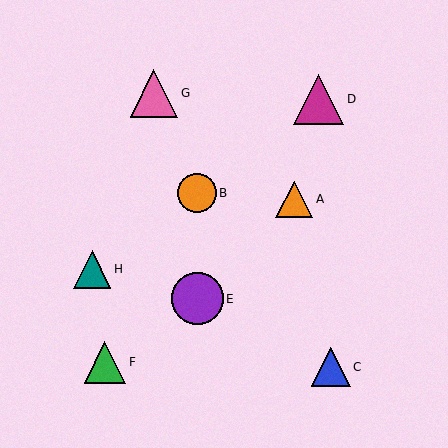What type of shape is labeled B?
Shape B is an orange circle.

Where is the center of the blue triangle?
The center of the blue triangle is at (331, 367).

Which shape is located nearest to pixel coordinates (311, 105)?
The magenta triangle (labeled D) at (319, 99) is nearest to that location.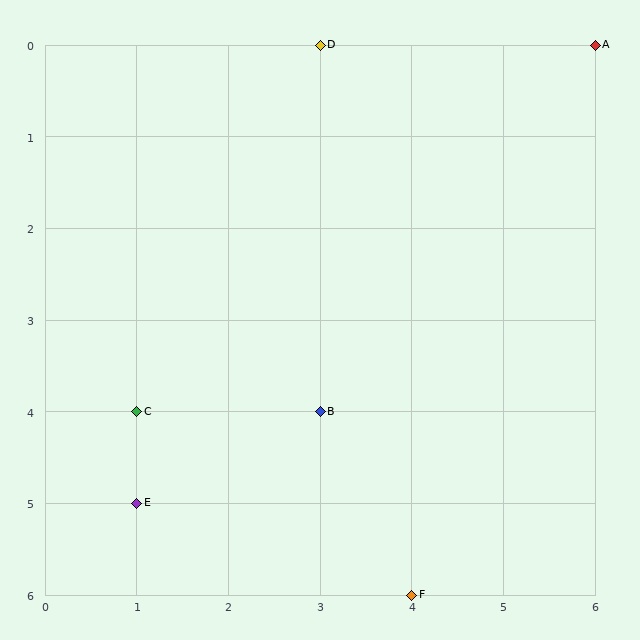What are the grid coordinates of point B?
Point B is at grid coordinates (3, 4).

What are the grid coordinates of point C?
Point C is at grid coordinates (1, 4).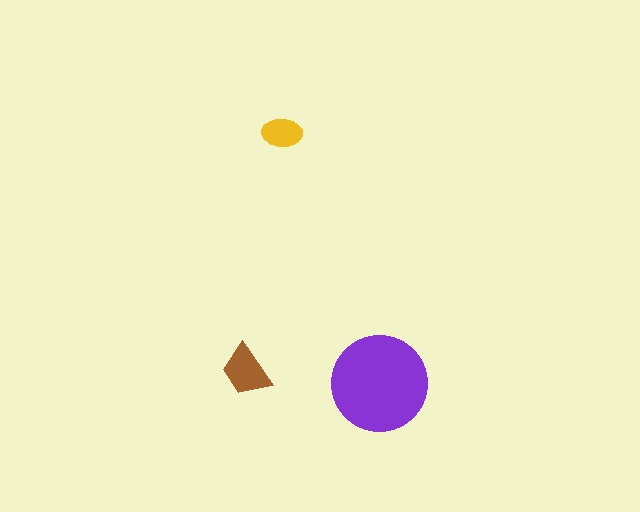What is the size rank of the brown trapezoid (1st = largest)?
2nd.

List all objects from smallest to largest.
The yellow ellipse, the brown trapezoid, the purple circle.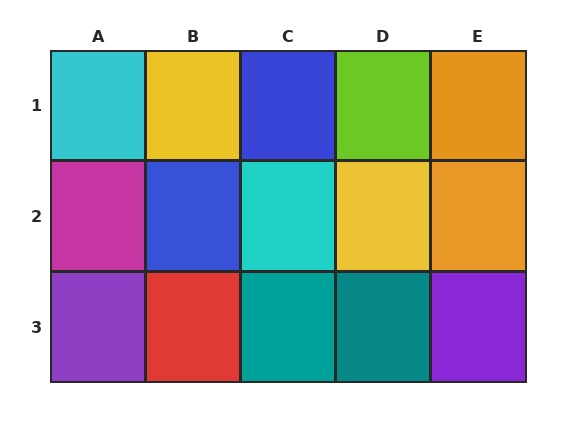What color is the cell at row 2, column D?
Yellow.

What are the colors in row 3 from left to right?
Purple, red, teal, teal, purple.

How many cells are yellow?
2 cells are yellow.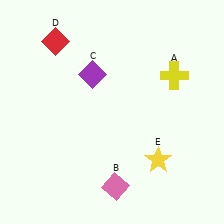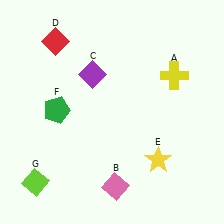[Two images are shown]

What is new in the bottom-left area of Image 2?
A lime diamond (G) was added in the bottom-left area of Image 2.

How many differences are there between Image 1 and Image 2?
There are 2 differences between the two images.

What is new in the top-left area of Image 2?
A green pentagon (F) was added in the top-left area of Image 2.